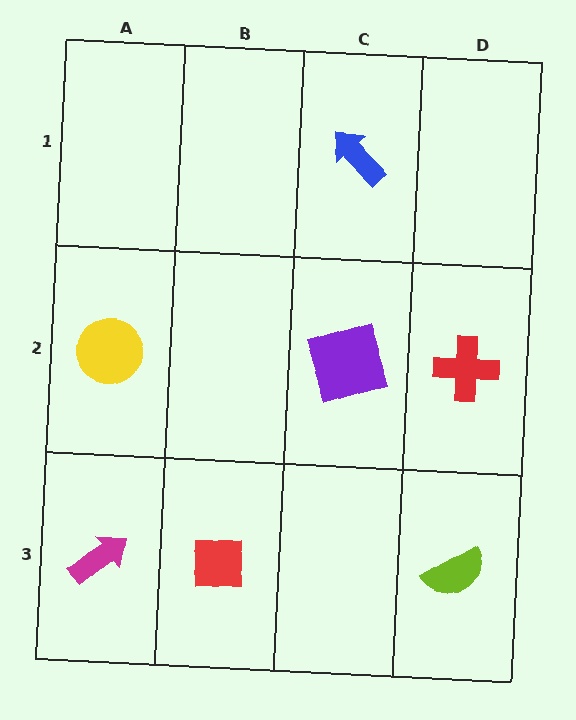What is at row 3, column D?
A lime semicircle.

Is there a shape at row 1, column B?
No, that cell is empty.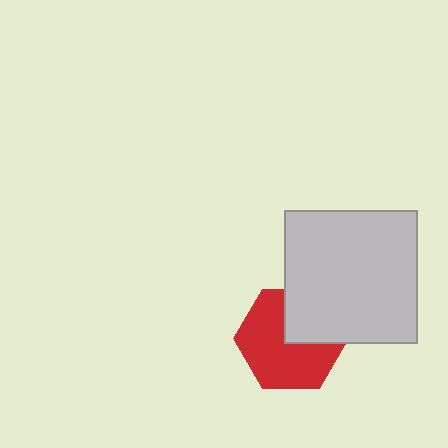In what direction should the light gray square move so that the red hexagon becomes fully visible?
The light gray square should move toward the upper-right. That is the shortest direction to clear the overlap and leave the red hexagon fully visible.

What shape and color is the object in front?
The object in front is a light gray square.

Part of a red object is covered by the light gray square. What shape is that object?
It is a hexagon.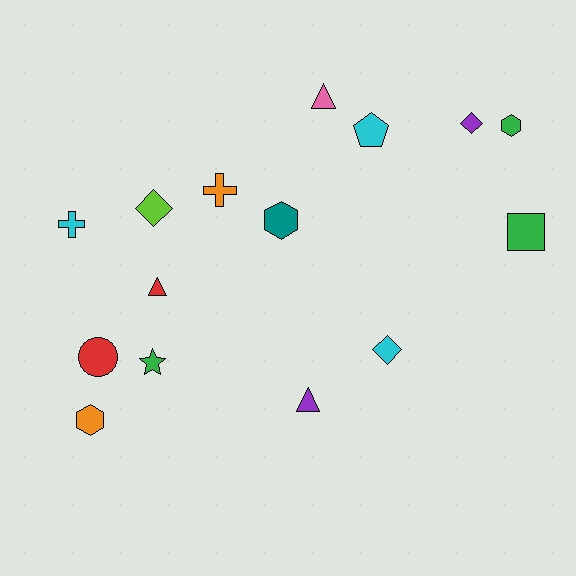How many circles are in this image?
There is 1 circle.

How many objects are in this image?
There are 15 objects.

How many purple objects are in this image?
There are 2 purple objects.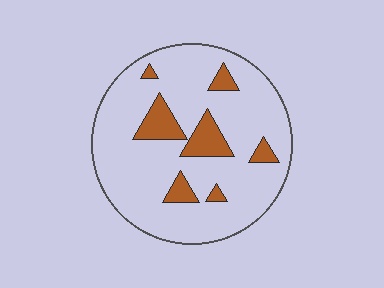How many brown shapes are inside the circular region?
7.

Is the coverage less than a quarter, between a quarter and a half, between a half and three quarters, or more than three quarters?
Less than a quarter.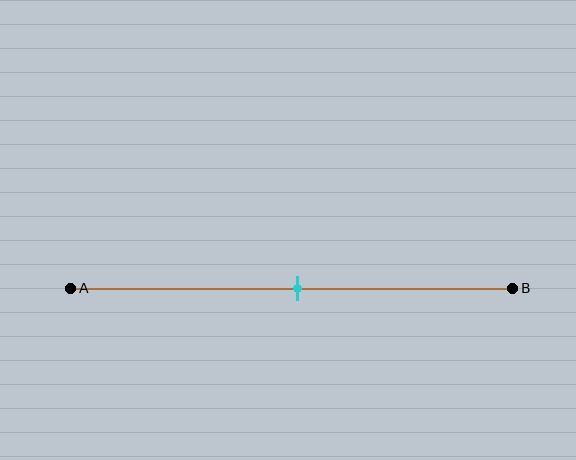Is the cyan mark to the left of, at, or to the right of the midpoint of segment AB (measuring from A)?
The cyan mark is approximately at the midpoint of segment AB.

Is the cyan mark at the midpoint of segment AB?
Yes, the mark is approximately at the midpoint.